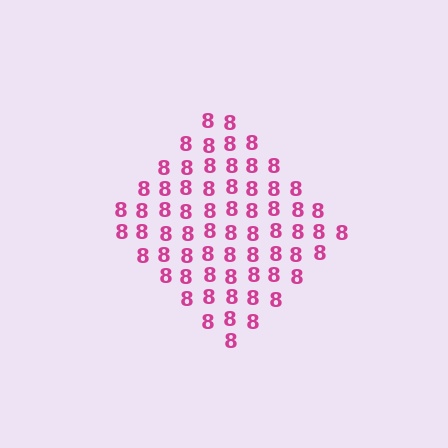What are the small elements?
The small elements are digit 8's.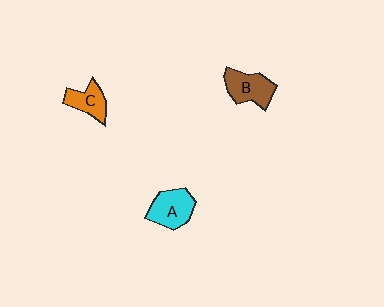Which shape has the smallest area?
Shape C (orange).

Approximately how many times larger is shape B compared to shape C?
Approximately 1.3 times.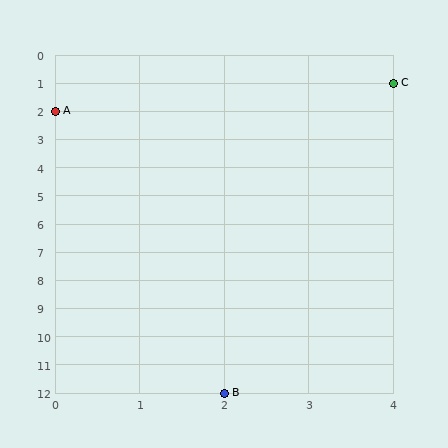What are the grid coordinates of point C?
Point C is at grid coordinates (4, 1).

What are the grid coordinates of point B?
Point B is at grid coordinates (2, 12).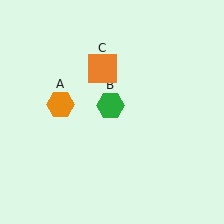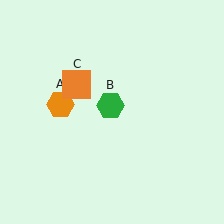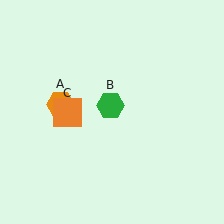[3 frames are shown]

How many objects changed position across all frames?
1 object changed position: orange square (object C).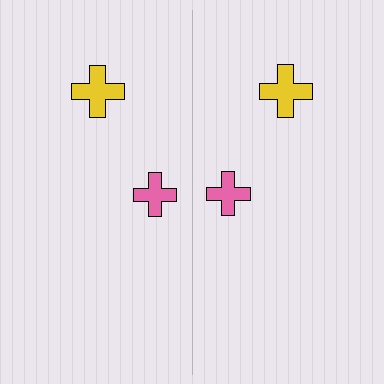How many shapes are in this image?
There are 4 shapes in this image.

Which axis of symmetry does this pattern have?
The pattern has a vertical axis of symmetry running through the center of the image.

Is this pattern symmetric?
Yes, this pattern has bilateral (reflection) symmetry.